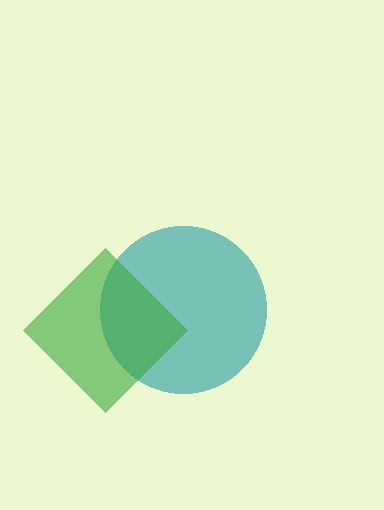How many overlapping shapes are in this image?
There are 2 overlapping shapes in the image.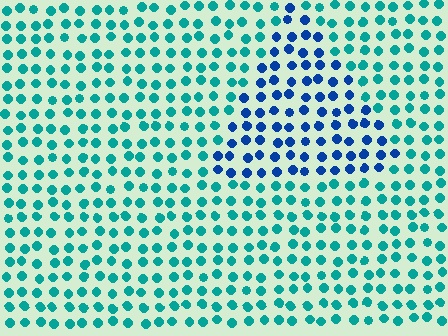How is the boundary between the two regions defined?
The boundary is defined purely by a slight shift in hue (about 43 degrees). Spacing, size, and orientation are identical on both sides.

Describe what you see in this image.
The image is filled with small teal elements in a uniform arrangement. A triangle-shaped region is visible where the elements are tinted to a slightly different hue, forming a subtle color boundary.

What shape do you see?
I see a triangle.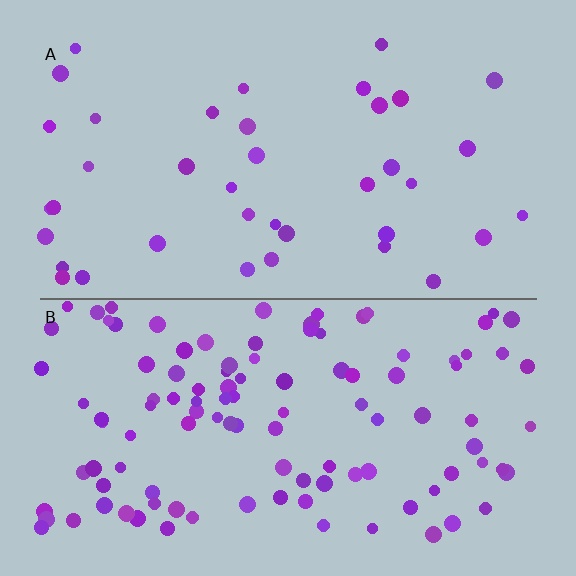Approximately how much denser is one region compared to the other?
Approximately 2.9× — region B over region A.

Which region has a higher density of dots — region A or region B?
B (the bottom).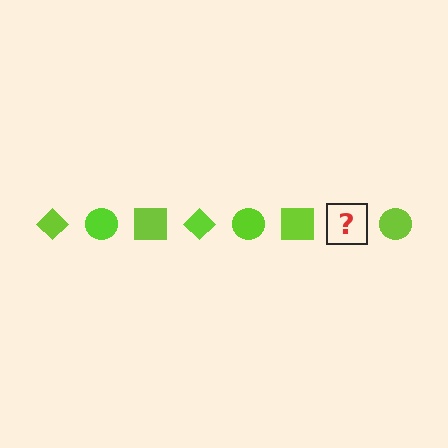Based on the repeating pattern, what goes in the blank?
The blank should be a lime diamond.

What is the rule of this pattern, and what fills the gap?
The rule is that the pattern cycles through diamond, circle, square shapes in lime. The gap should be filled with a lime diamond.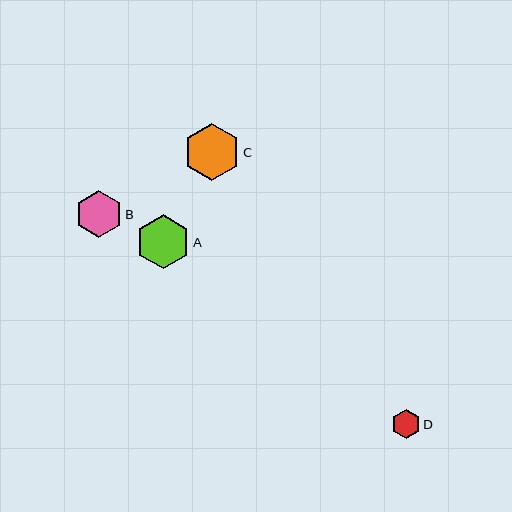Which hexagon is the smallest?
Hexagon D is the smallest with a size of approximately 28 pixels.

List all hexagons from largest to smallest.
From largest to smallest: C, A, B, D.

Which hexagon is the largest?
Hexagon C is the largest with a size of approximately 57 pixels.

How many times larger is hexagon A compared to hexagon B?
Hexagon A is approximately 1.2 times the size of hexagon B.